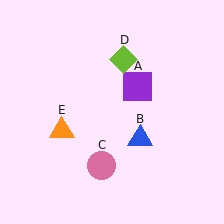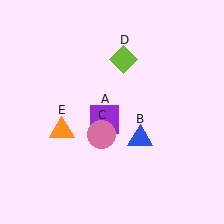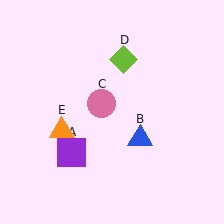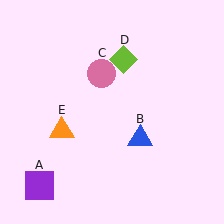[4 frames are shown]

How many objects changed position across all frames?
2 objects changed position: purple square (object A), pink circle (object C).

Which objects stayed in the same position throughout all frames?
Blue triangle (object B) and lime diamond (object D) and orange triangle (object E) remained stationary.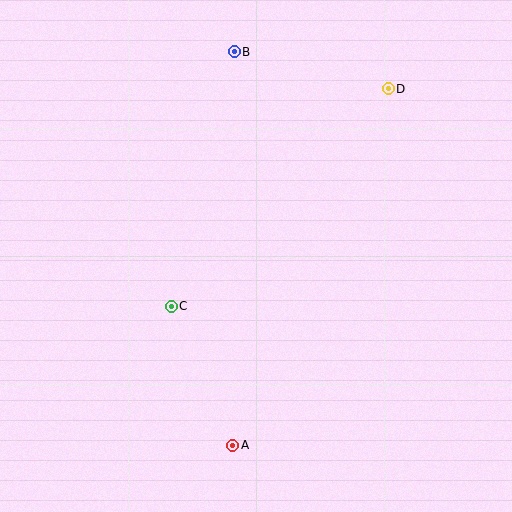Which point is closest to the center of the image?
Point C at (171, 306) is closest to the center.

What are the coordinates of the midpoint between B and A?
The midpoint between B and A is at (234, 249).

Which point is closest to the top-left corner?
Point B is closest to the top-left corner.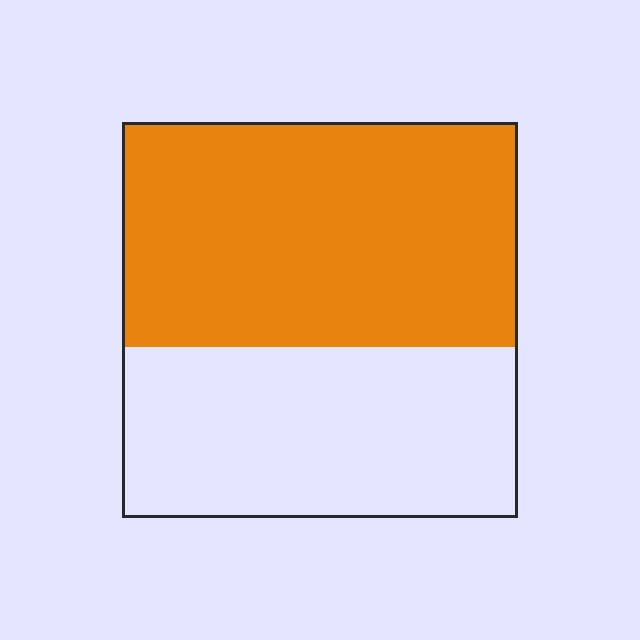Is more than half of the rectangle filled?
Yes.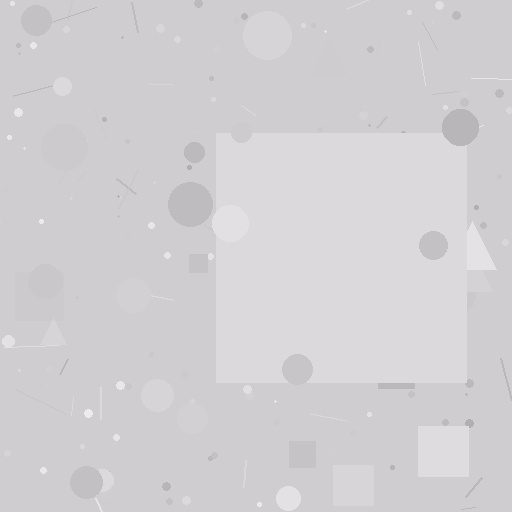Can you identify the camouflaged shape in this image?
The camouflaged shape is a square.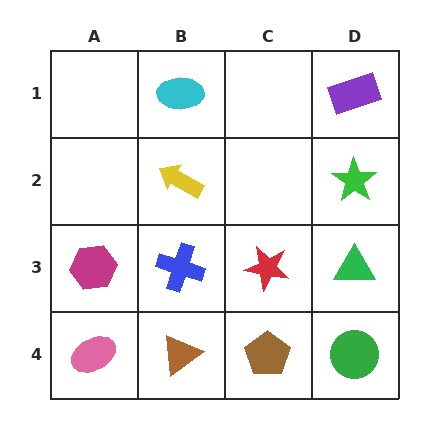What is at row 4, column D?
A green circle.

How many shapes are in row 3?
4 shapes.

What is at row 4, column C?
A brown pentagon.